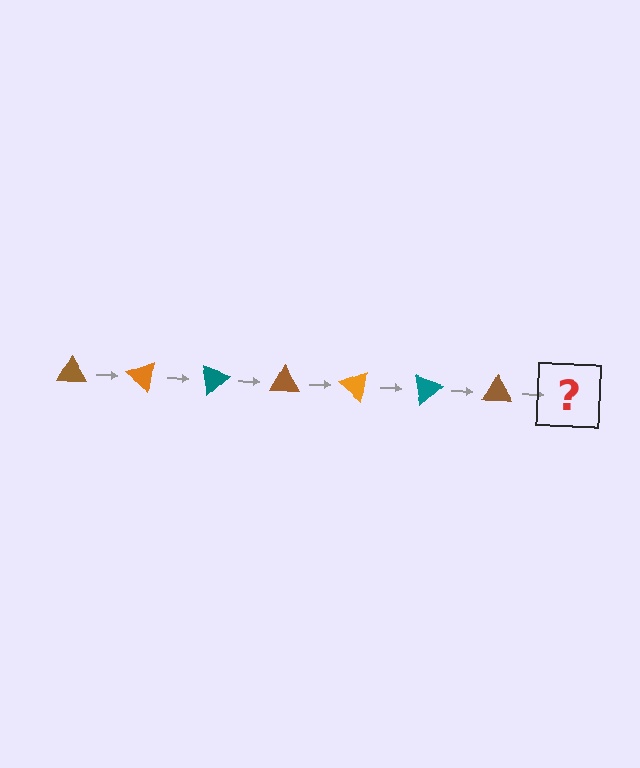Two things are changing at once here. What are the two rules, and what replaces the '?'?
The two rules are that it rotates 40 degrees each step and the color cycles through brown, orange, and teal. The '?' should be an orange triangle, rotated 280 degrees from the start.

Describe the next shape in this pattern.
It should be an orange triangle, rotated 280 degrees from the start.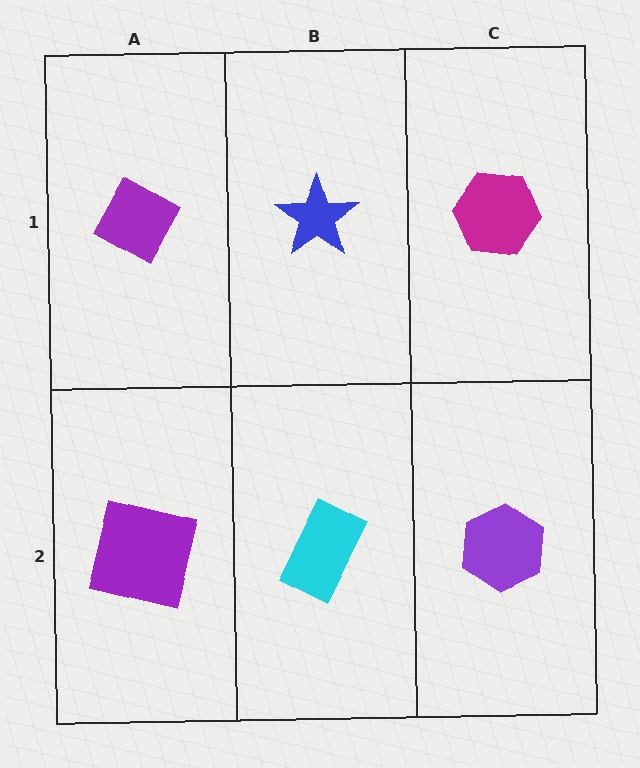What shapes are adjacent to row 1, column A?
A purple square (row 2, column A), a blue star (row 1, column B).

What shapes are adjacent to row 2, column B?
A blue star (row 1, column B), a purple square (row 2, column A), a purple hexagon (row 2, column C).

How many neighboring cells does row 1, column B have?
3.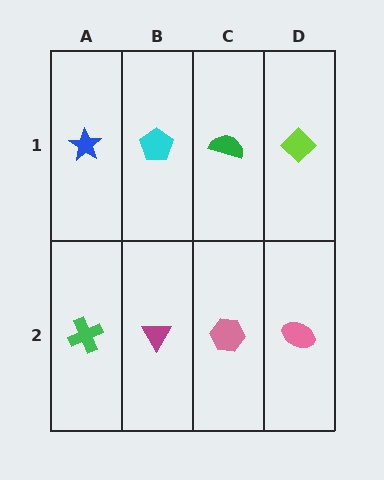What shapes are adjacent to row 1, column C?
A pink hexagon (row 2, column C), a cyan pentagon (row 1, column B), a lime diamond (row 1, column D).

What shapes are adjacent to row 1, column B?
A magenta triangle (row 2, column B), a blue star (row 1, column A), a green semicircle (row 1, column C).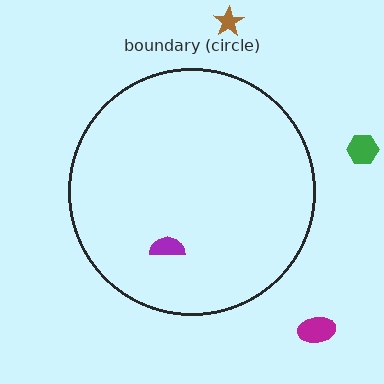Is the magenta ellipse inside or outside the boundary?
Outside.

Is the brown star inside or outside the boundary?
Outside.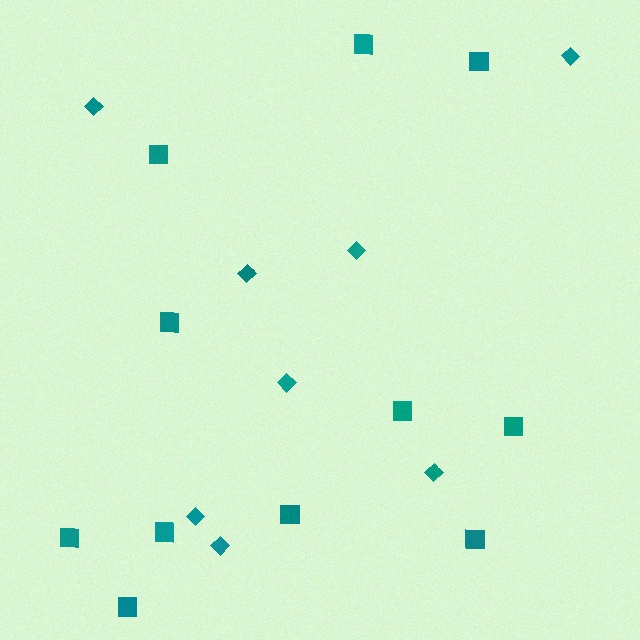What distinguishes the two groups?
There are 2 groups: one group of diamonds (8) and one group of squares (11).